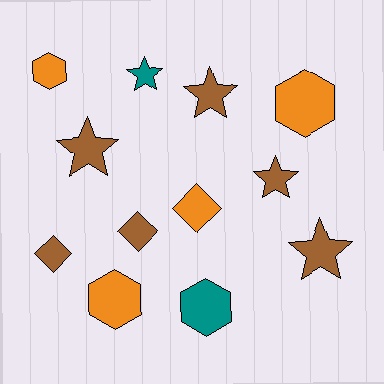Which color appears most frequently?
Brown, with 6 objects.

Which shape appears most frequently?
Star, with 5 objects.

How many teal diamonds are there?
There are no teal diamonds.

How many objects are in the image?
There are 12 objects.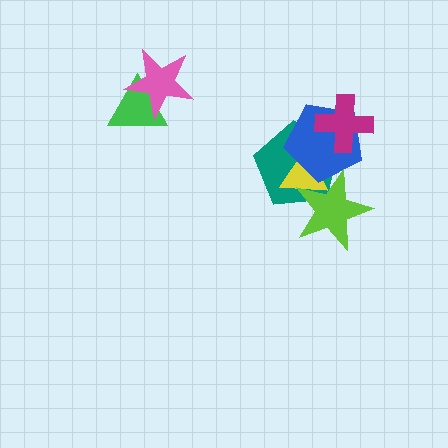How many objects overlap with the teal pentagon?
4 objects overlap with the teal pentagon.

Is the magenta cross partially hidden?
No, no other shape covers it.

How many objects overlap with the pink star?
1 object overlaps with the pink star.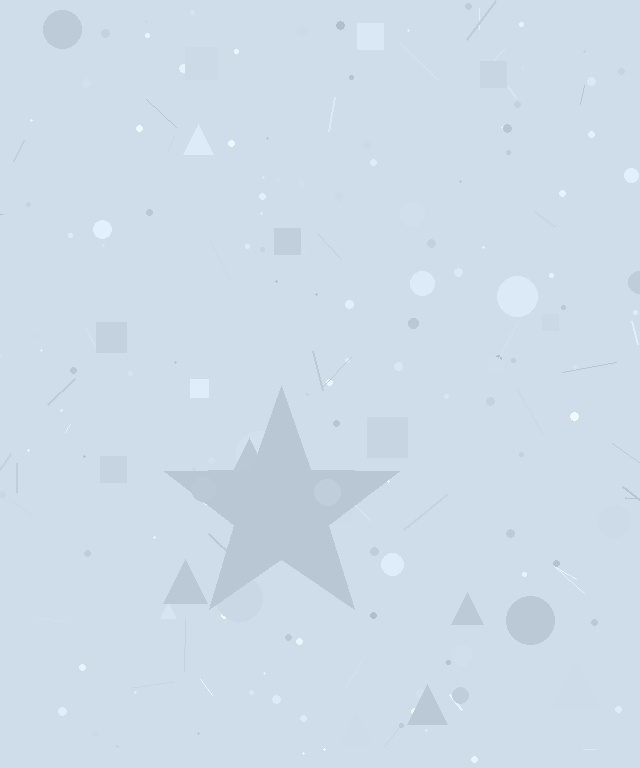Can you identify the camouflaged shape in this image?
The camouflaged shape is a star.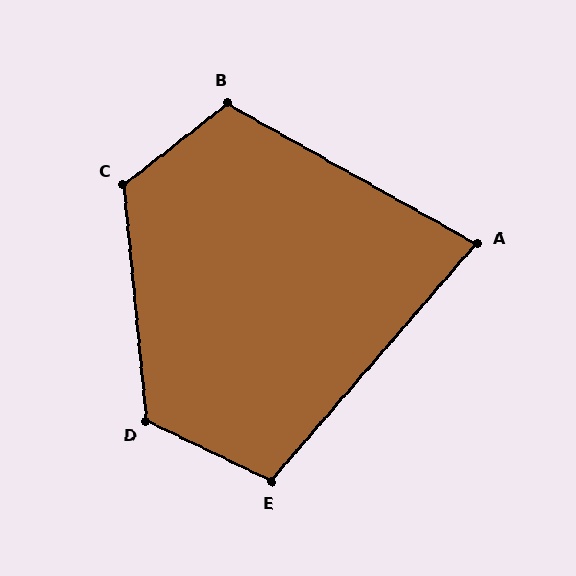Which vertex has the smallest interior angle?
A, at approximately 78 degrees.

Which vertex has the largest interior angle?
C, at approximately 122 degrees.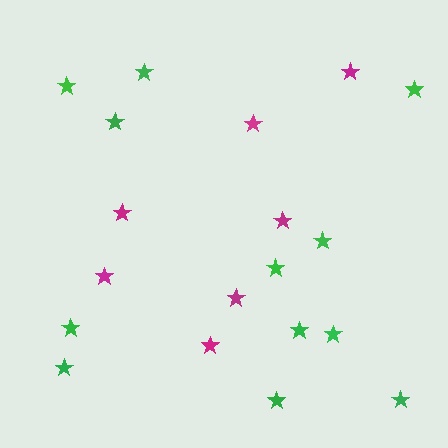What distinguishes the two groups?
There are 2 groups: one group of magenta stars (7) and one group of green stars (12).